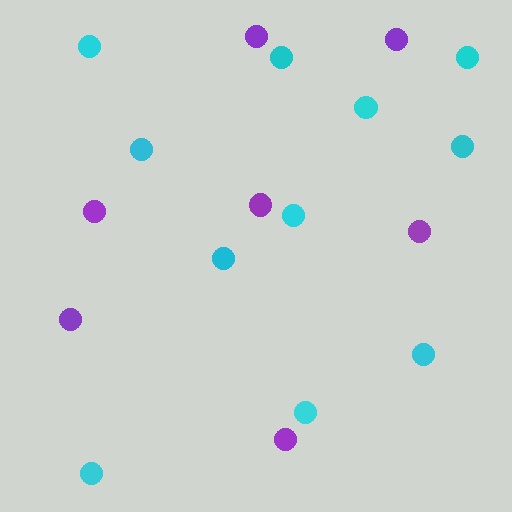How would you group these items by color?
There are 2 groups: one group of cyan circles (11) and one group of purple circles (7).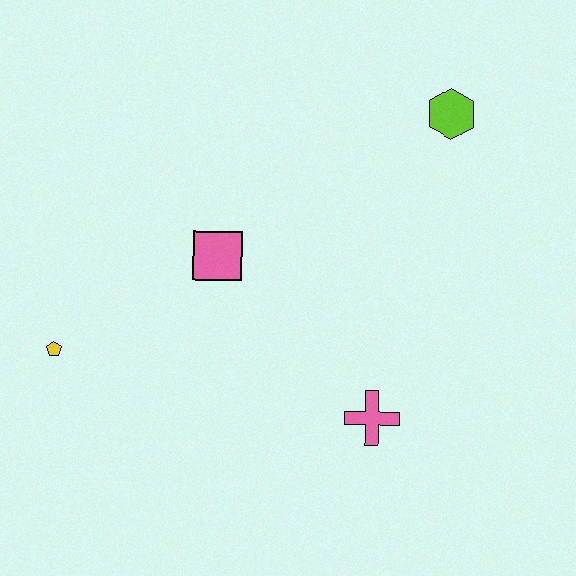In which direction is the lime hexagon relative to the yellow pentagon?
The lime hexagon is to the right of the yellow pentagon.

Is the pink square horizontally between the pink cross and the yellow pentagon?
Yes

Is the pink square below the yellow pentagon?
No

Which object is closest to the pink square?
The yellow pentagon is closest to the pink square.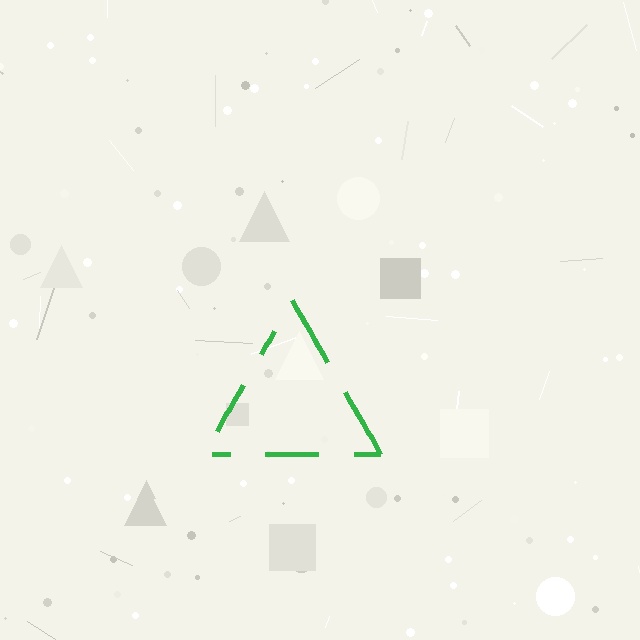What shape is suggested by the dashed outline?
The dashed outline suggests a triangle.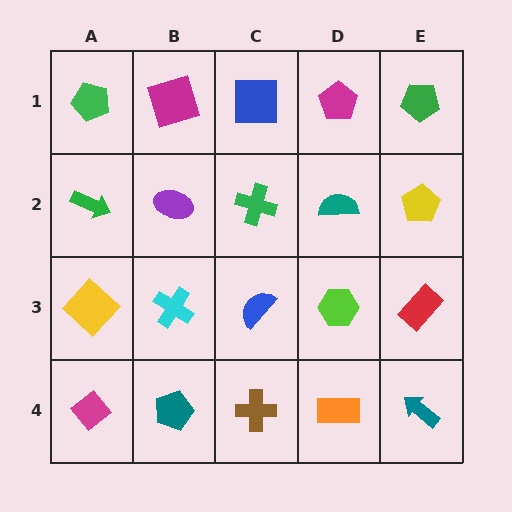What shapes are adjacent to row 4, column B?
A cyan cross (row 3, column B), a magenta diamond (row 4, column A), a brown cross (row 4, column C).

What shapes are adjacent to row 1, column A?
A green arrow (row 2, column A), a magenta square (row 1, column B).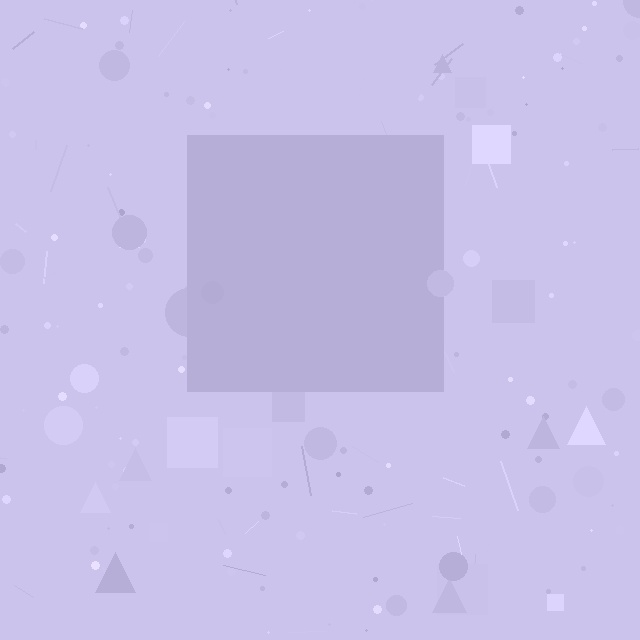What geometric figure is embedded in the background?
A square is embedded in the background.